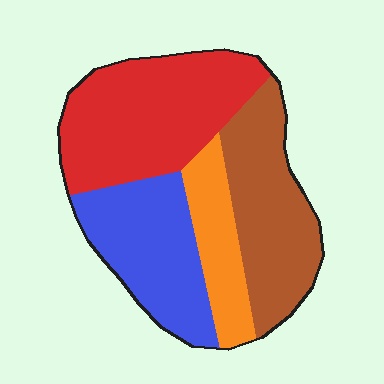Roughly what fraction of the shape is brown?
Brown covers about 25% of the shape.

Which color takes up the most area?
Red, at roughly 35%.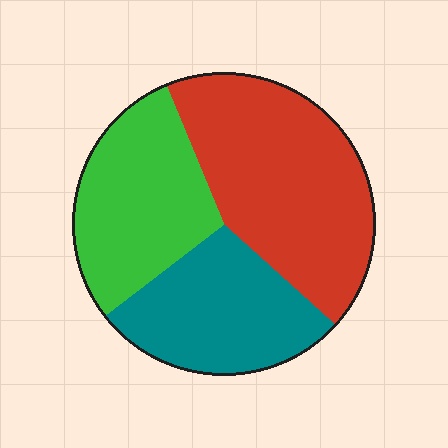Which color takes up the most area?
Red, at roughly 45%.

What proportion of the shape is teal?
Teal covers about 30% of the shape.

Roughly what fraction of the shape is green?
Green takes up about one third (1/3) of the shape.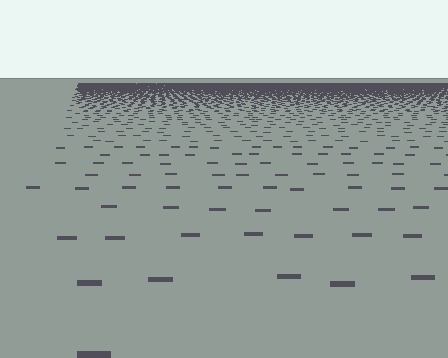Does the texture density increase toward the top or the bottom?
Density increases toward the top.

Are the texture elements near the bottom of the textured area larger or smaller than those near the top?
Larger. Near the bottom, elements are closer to the viewer and appear at a bigger on-screen size.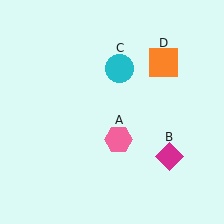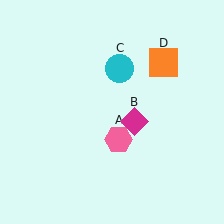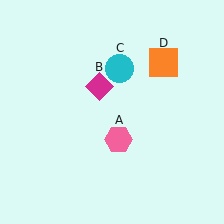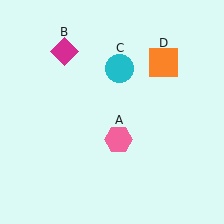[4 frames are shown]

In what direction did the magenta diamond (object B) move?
The magenta diamond (object B) moved up and to the left.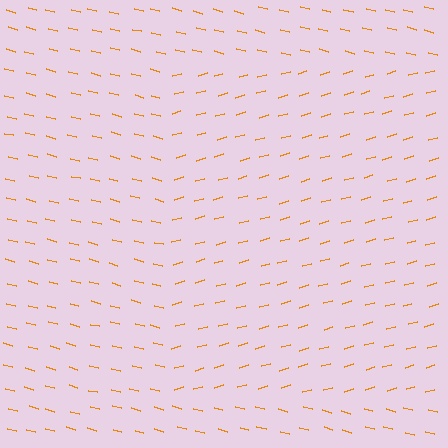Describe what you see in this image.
The image is filled with small orange line segments. A rectangle region in the image has lines oriented differently from the surrounding lines, creating a visible texture boundary.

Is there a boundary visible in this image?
Yes, there is a texture boundary formed by a change in line orientation.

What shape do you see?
I see a rectangle.